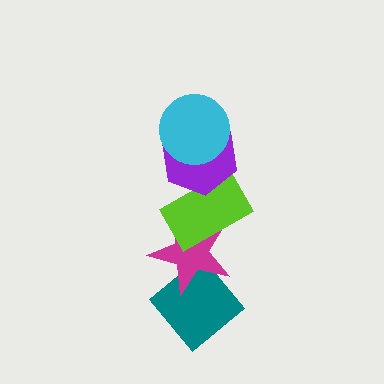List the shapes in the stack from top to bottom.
From top to bottom: the cyan circle, the purple hexagon, the lime rectangle, the magenta star, the teal diamond.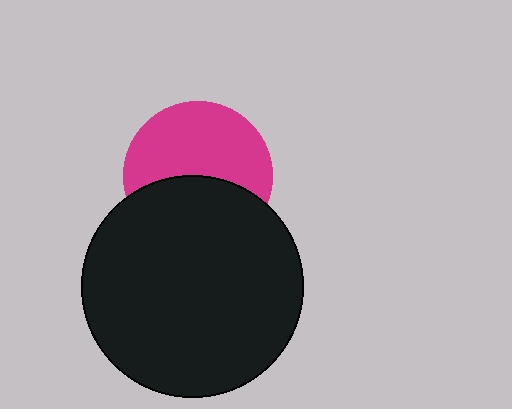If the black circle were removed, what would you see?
You would see the complete magenta circle.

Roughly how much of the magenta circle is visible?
About half of it is visible (roughly 57%).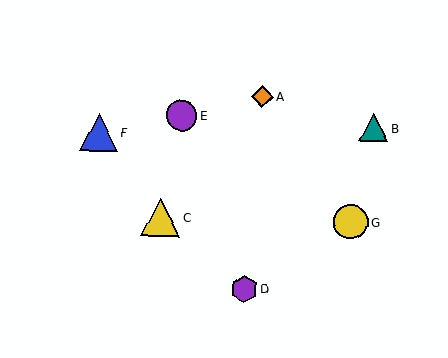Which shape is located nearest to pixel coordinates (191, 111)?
The purple circle (labeled E) at (182, 116) is nearest to that location.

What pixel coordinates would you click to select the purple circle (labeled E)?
Click at (182, 116) to select the purple circle E.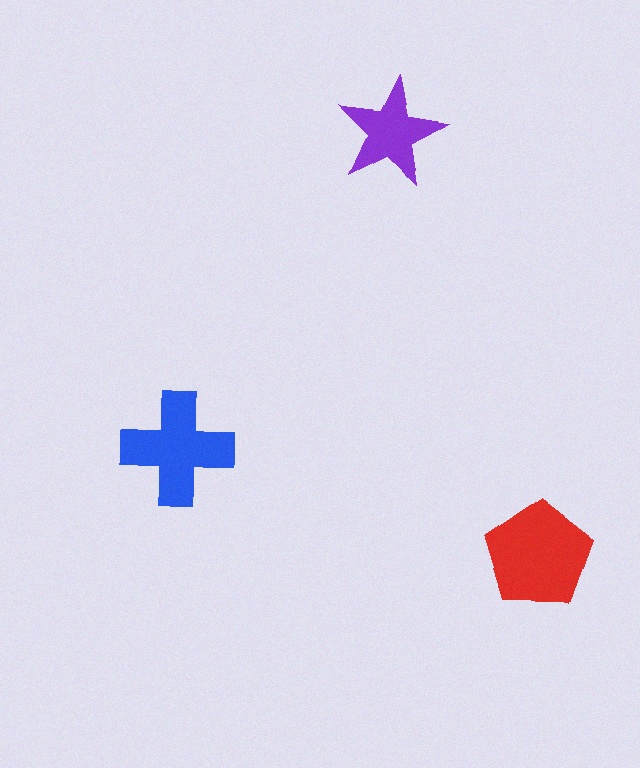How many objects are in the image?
There are 3 objects in the image.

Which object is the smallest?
The purple star.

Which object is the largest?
The red pentagon.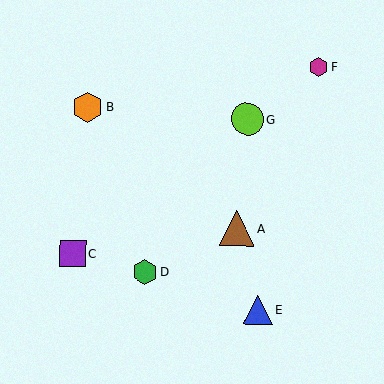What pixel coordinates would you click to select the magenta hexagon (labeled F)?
Click at (319, 67) to select the magenta hexagon F.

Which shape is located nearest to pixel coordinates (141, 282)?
The green hexagon (labeled D) at (145, 272) is nearest to that location.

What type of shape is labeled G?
Shape G is a lime circle.